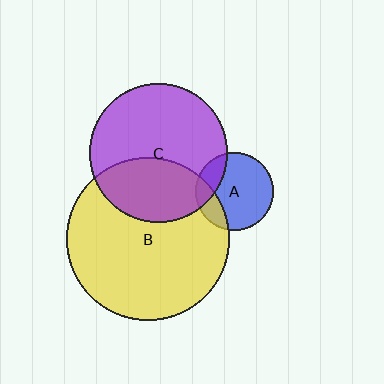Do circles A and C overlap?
Yes.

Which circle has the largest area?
Circle B (yellow).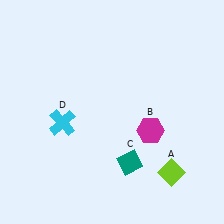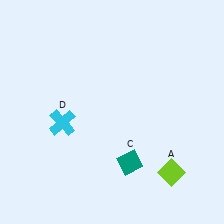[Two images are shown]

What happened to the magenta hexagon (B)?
The magenta hexagon (B) was removed in Image 2. It was in the bottom-right area of Image 1.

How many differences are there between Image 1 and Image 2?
There is 1 difference between the two images.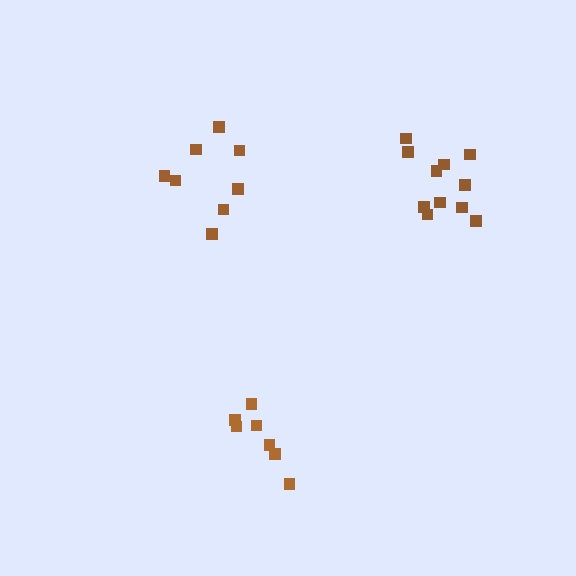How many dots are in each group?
Group 1: 7 dots, Group 2: 11 dots, Group 3: 8 dots (26 total).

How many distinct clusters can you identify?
There are 3 distinct clusters.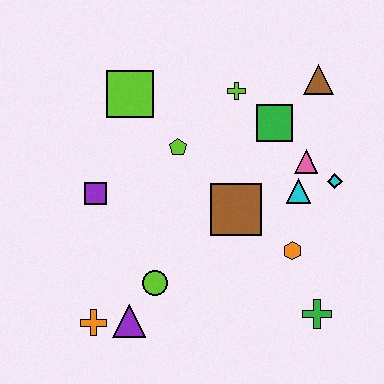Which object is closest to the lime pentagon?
The lime square is closest to the lime pentagon.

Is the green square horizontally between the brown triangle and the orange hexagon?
No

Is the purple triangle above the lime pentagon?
No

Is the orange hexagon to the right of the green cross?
No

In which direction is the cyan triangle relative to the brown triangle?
The cyan triangle is below the brown triangle.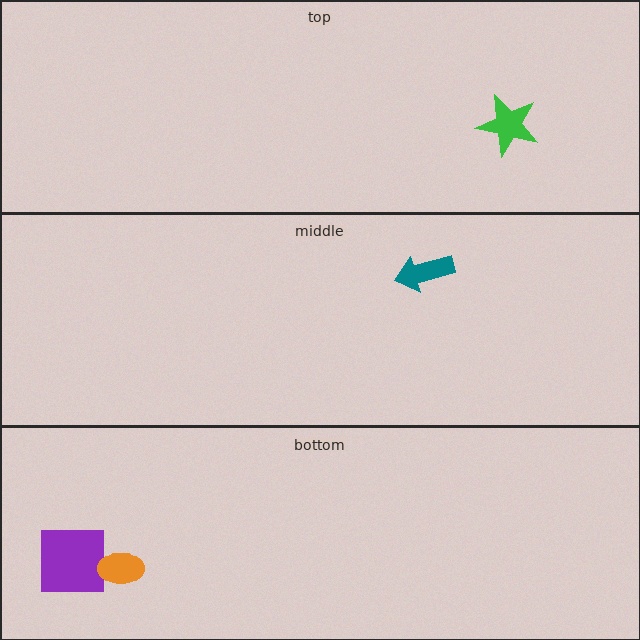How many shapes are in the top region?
1.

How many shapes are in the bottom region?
2.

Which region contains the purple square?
The bottom region.